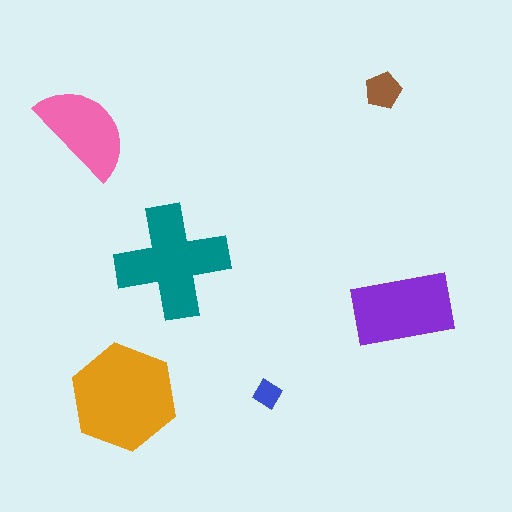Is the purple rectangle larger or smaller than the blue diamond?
Larger.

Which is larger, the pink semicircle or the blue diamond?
The pink semicircle.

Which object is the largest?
The orange hexagon.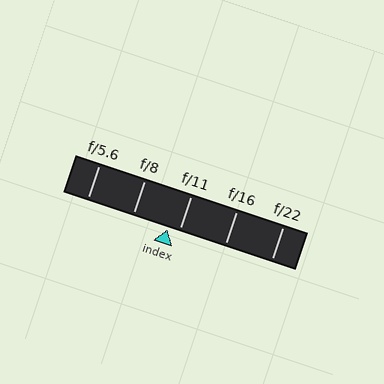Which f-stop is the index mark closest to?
The index mark is closest to f/11.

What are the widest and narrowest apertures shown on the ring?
The widest aperture shown is f/5.6 and the narrowest is f/22.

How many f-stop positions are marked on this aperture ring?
There are 5 f-stop positions marked.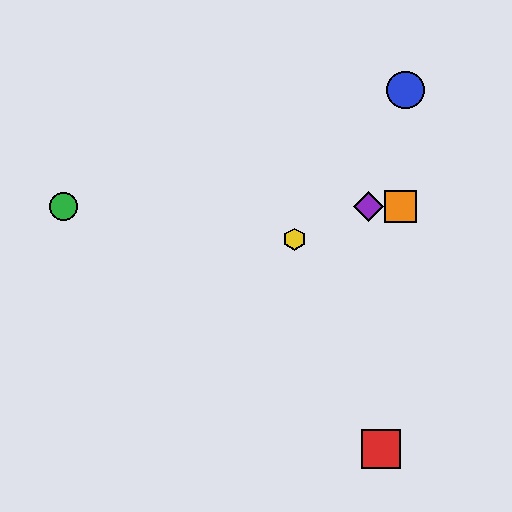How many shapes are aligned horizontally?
3 shapes (the green circle, the purple diamond, the orange square) are aligned horizontally.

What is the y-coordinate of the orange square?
The orange square is at y≈206.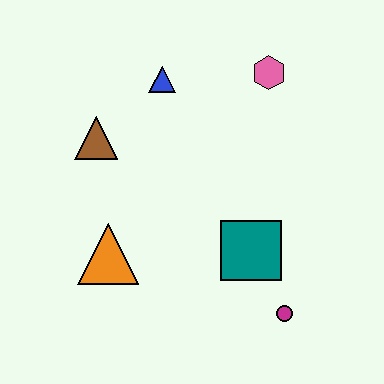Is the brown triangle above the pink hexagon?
No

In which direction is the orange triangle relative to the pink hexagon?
The orange triangle is below the pink hexagon.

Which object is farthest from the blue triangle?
The magenta circle is farthest from the blue triangle.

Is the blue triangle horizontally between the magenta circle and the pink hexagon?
No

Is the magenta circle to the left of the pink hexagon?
No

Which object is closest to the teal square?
The magenta circle is closest to the teal square.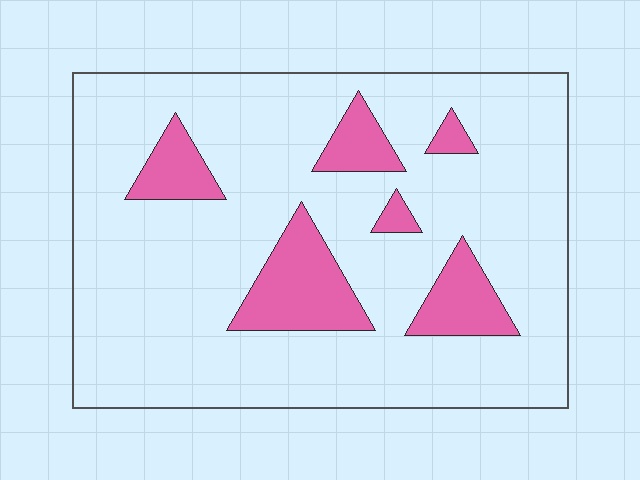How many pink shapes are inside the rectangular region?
6.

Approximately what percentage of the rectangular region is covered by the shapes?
Approximately 15%.